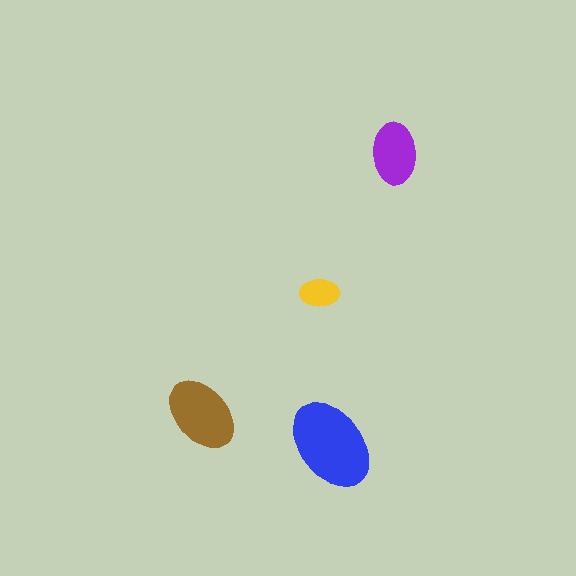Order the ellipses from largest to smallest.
the blue one, the brown one, the purple one, the yellow one.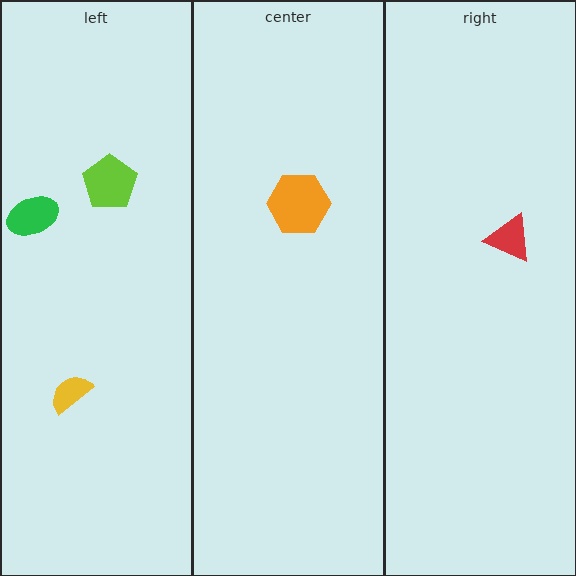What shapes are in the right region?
The red triangle.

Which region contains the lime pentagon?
The left region.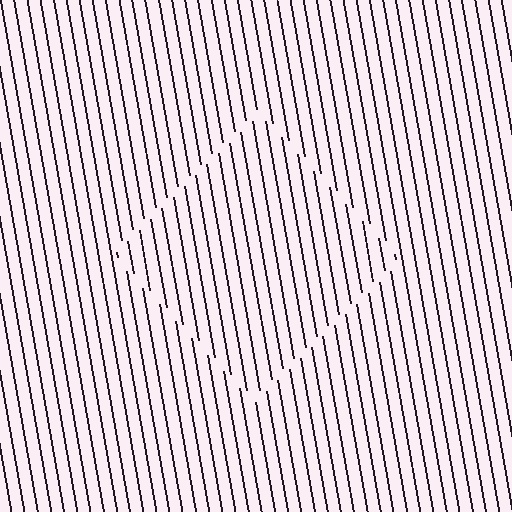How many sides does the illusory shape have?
4 sides — the line-ends trace a square.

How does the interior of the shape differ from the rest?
The interior of the shape contains the same grating, shifted by half a period — the contour is defined by the phase discontinuity where line-ends from the inner and outer gratings abut.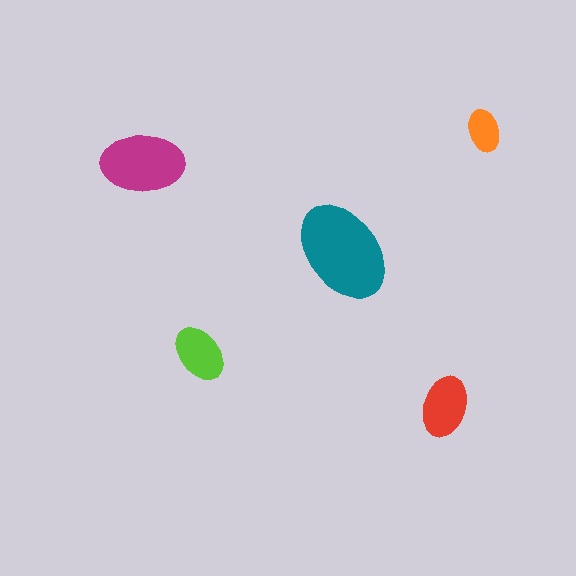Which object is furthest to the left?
The magenta ellipse is leftmost.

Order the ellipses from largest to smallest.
the teal one, the magenta one, the red one, the lime one, the orange one.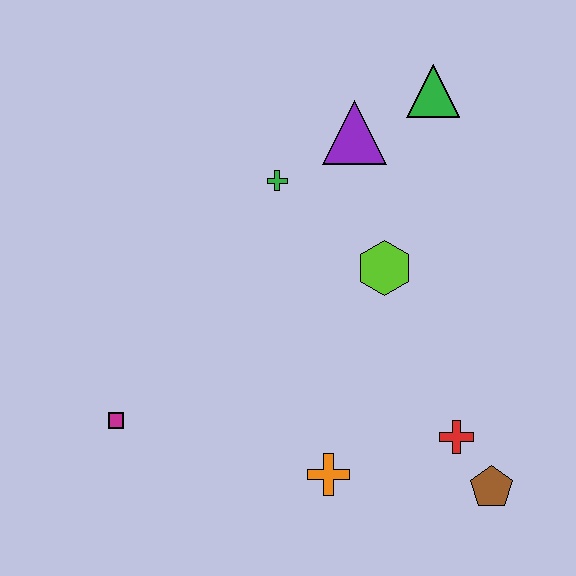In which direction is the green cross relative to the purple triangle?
The green cross is to the left of the purple triangle.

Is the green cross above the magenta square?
Yes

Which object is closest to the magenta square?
The orange cross is closest to the magenta square.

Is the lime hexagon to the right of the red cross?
No